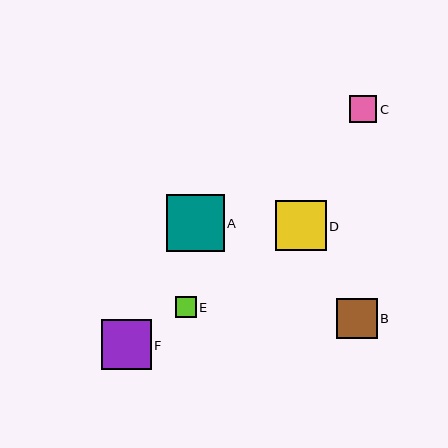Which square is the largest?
Square A is the largest with a size of approximately 57 pixels.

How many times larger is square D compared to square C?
Square D is approximately 1.9 times the size of square C.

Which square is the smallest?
Square E is the smallest with a size of approximately 21 pixels.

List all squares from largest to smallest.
From largest to smallest: A, D, F, B, C, E.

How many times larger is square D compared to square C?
Square D is approximately 1.9 times the size of square C.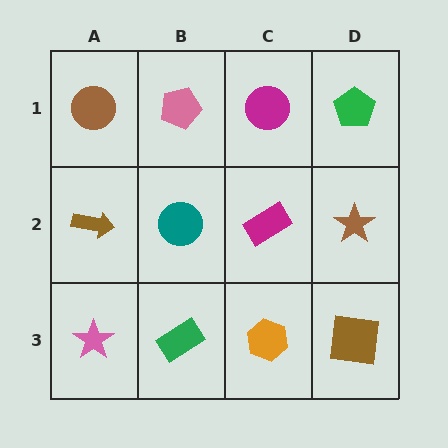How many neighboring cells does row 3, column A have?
2.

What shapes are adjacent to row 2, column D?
A green pentagon (row 1, column D), a brown square (row 3, column D), a magenta rectangle (row 2, column C).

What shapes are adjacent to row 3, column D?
A brown star (row 2, column D), an orange hexagon (row 3, column C).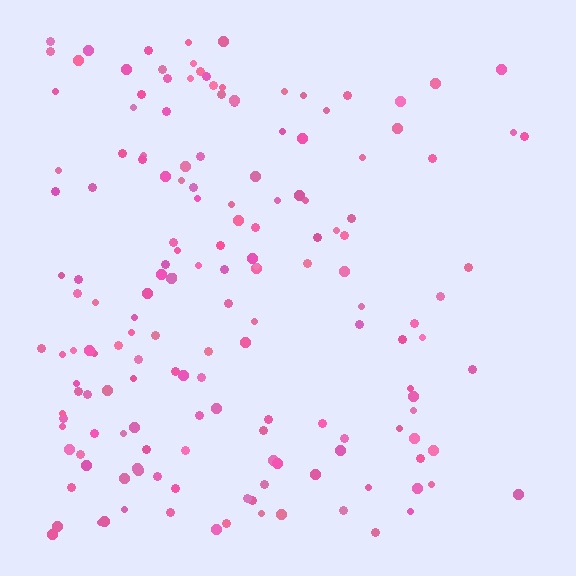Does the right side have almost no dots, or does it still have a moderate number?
Still a moderate number, just noticeably fewer than the left.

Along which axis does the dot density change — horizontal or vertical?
Horizontal.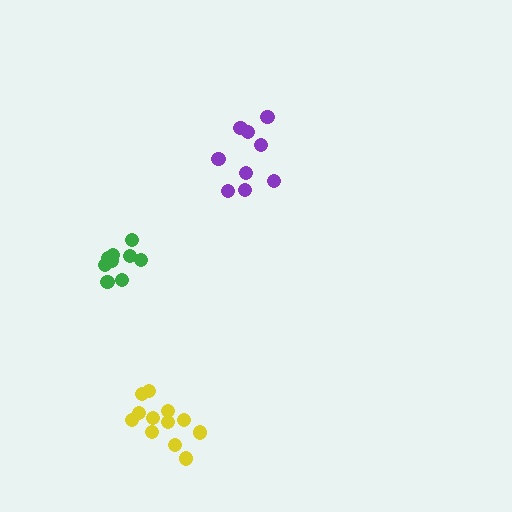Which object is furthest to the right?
The purple cluster is rightmost.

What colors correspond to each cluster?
The clusters are colored: green, purple, yellow.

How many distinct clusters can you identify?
There are 3 distinct clusters.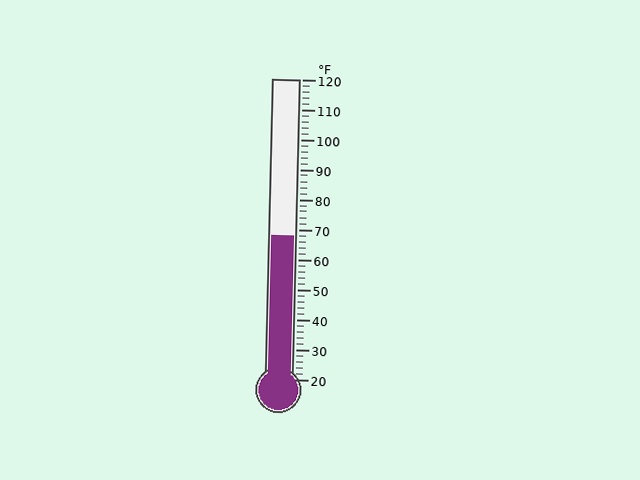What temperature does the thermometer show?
The thermometer shows approximately 68°F.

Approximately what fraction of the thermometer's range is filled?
The thermometer is filled to approximately 50% of its range.